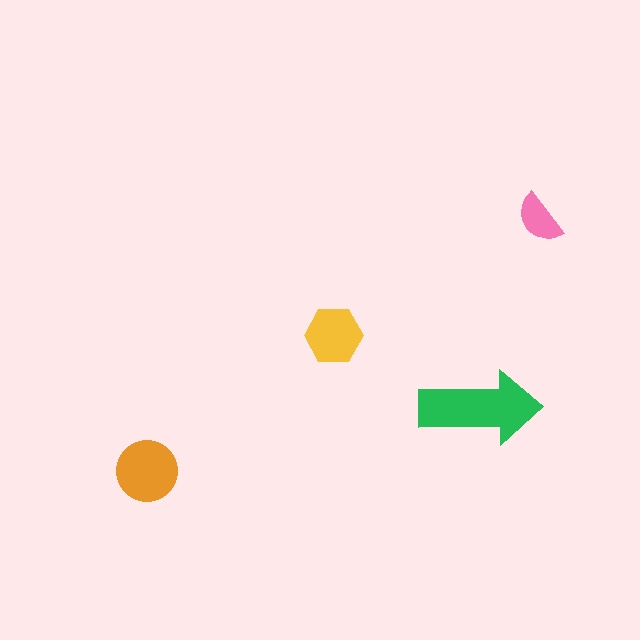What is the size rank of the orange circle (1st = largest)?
2nd.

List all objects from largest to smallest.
The green arrow, the orange circle, the yellow hexagon, the pink semicircle.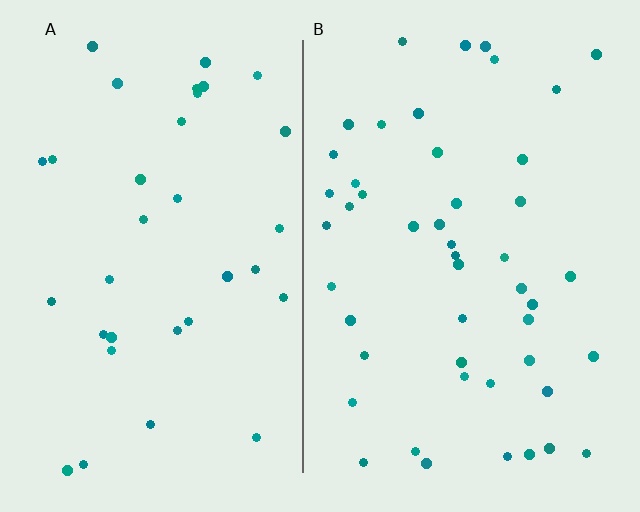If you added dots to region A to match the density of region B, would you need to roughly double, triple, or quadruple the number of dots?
Approximately double.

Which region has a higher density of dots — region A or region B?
B (the right).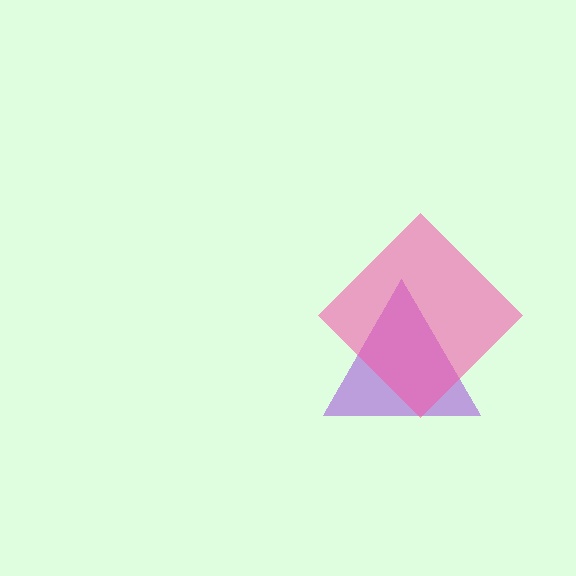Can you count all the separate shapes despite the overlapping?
Yes, there are 2 separate shapes.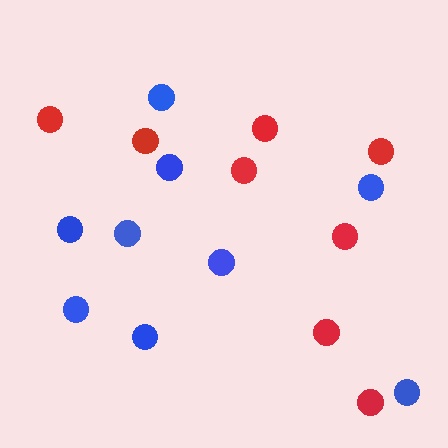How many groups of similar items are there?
There are 2 groups: one group of red circles (8) and one group of blue circles (9).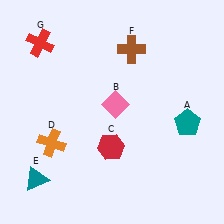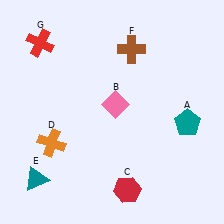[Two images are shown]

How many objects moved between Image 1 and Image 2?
1 object moved between the two images.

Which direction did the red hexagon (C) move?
The red hexagon (C) moved down.